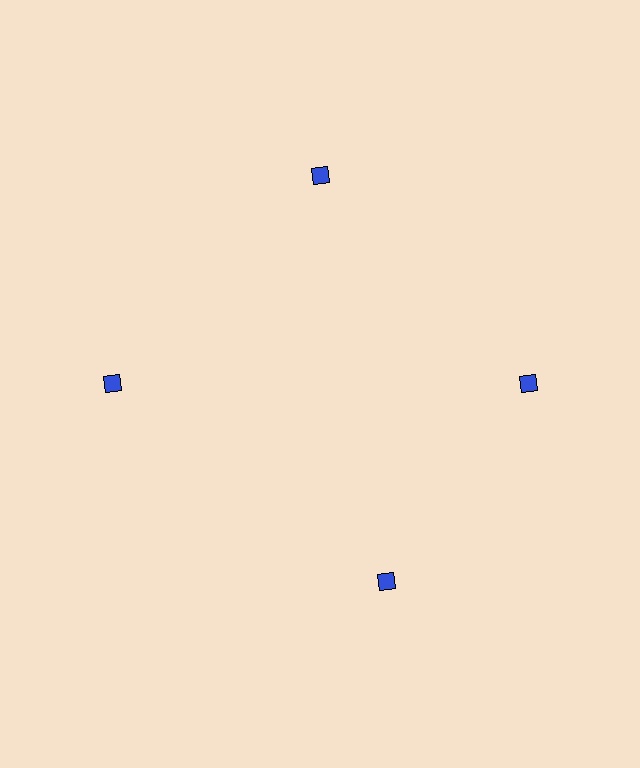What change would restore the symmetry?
The symmetry would be restored by rotating it back into even spacing with its neighbors so that all 4 diamonds sit at equal angles and equal distance from the center.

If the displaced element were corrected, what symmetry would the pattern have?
It would have 4-fold rotational symmetry — the pattern would map onto itself every 90 degrees.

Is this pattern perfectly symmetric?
No. The 4 blue diamonds are arranged in a ring, but one element near the 6 o'clock position is rotated out of alignment along the ring, breaking the 4-fold rotational symmetry.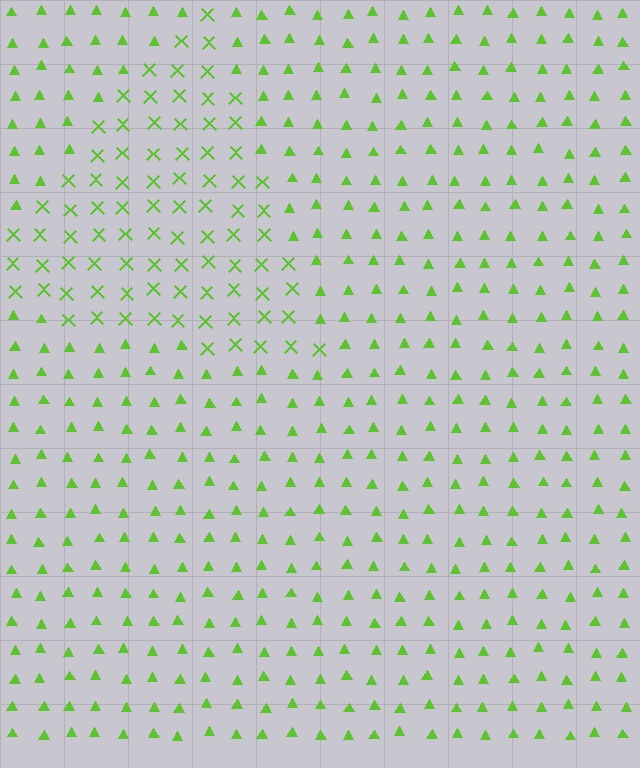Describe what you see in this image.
The image is filled with small lime elements arranged in a uniform grid. A triangle-shaped region contains X marks, while the surrounding area contains triangles. The boundary is defined purely by the change in element shape.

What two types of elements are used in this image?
The image uses X marks inside the triangle region and triangles outside it.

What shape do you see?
I see a triangle.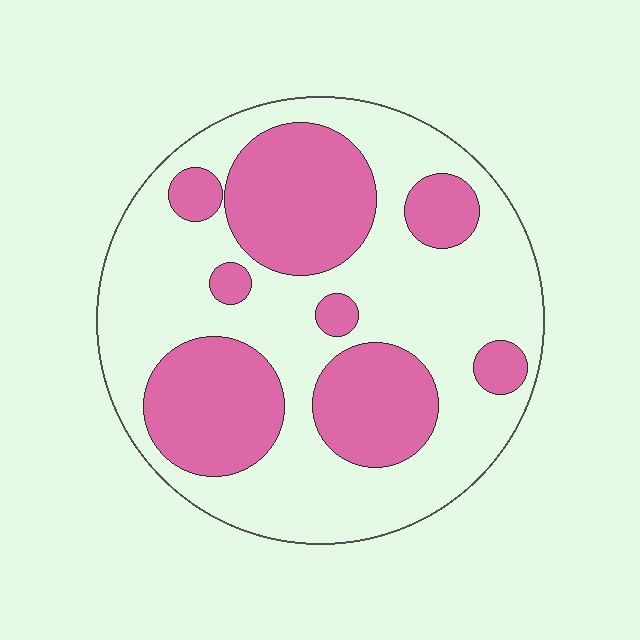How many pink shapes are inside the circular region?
8.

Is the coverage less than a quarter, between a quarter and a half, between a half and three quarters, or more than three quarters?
Between a quarter and a half.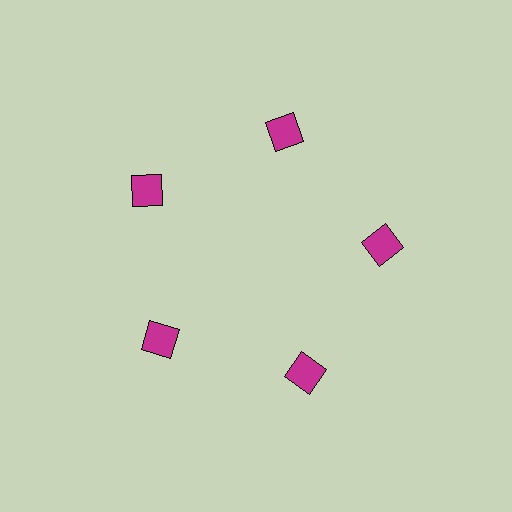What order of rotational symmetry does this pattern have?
This pattern has 5-fold rotational symmetry.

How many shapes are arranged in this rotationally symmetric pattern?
There are 5 shapes, arranged in 5 groups of 1.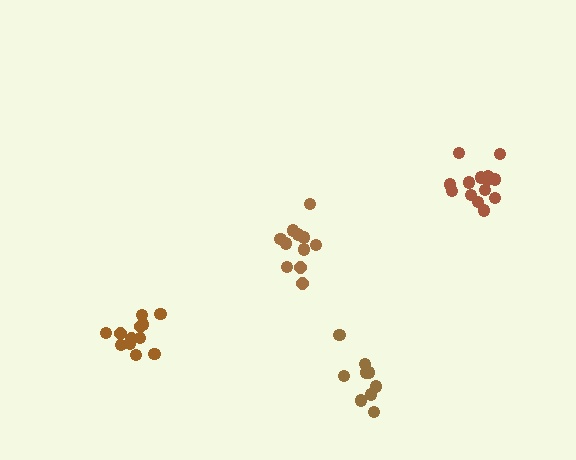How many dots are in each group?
Group 1: 15 dots, Group 2: 12 dots, Group 3: 12 dots, Group 4: 9 dots (48 total).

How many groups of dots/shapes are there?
There are 4 groups.